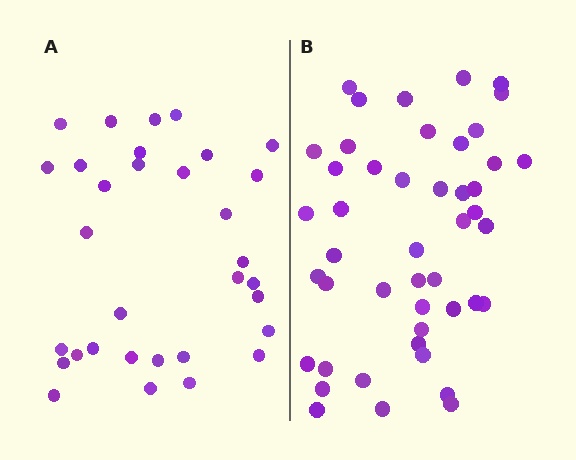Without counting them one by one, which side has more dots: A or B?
Region B (the right region) has more dots.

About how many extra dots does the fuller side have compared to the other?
Region B has approximately 15 more dots than region A.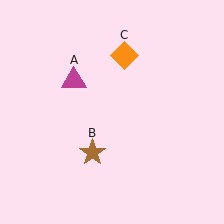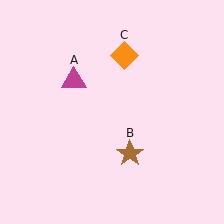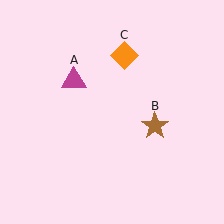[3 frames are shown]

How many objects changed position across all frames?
1 object changed position: brown star (object B).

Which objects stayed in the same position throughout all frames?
Magenta triangle (object A) and orange diamond (object C) remained stationary.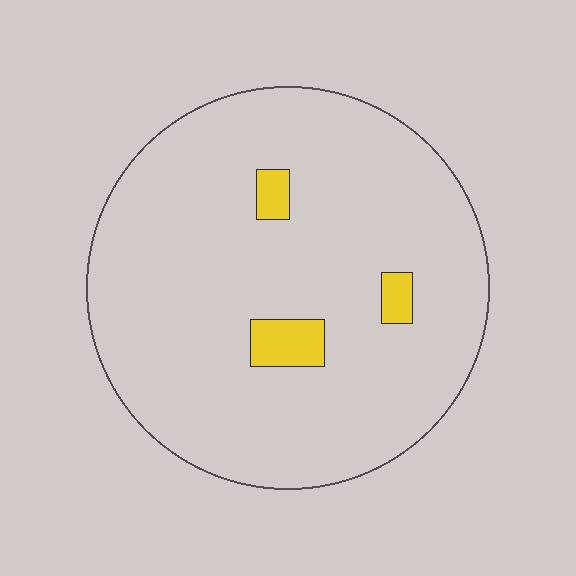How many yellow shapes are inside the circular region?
3.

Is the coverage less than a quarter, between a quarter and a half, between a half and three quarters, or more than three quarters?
Less than a quarter.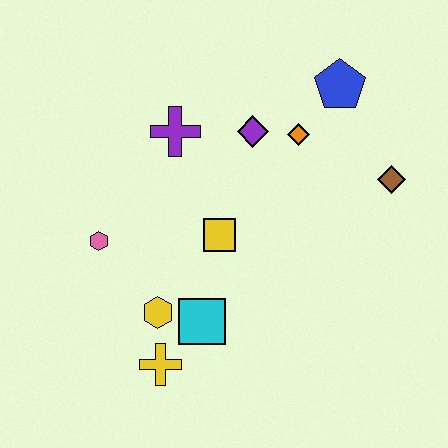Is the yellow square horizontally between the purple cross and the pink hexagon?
No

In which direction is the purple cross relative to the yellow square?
The purple cross is above the yellow square.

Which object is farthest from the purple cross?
The yellow cross is farthest from the purple cross.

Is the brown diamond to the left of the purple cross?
No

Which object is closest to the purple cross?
The purple diamond is closest to the purple cross.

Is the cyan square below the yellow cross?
No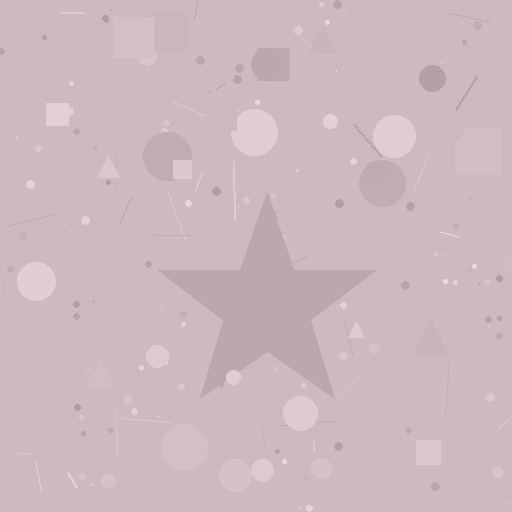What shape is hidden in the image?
A star is hidden in the image.